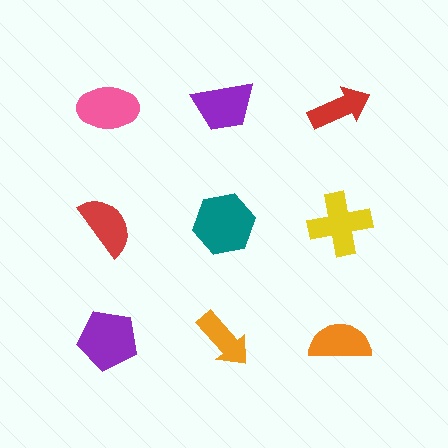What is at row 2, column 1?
A red semicircle.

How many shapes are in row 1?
3 shapes.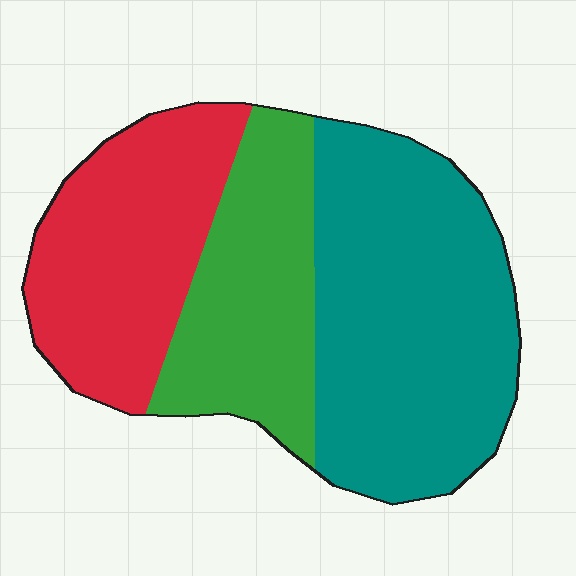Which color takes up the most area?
Teal, at roughly 45%.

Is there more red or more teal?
Teal.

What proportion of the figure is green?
Green covers 26% of the figure.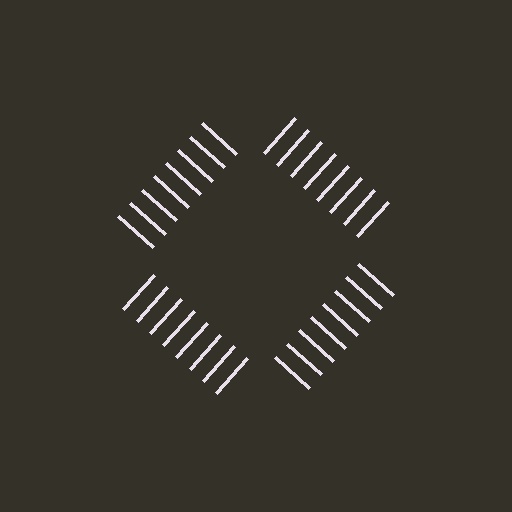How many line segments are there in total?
32 — 8 along each of the 4 edges.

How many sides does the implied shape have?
4 sides — the line-ends trace a square.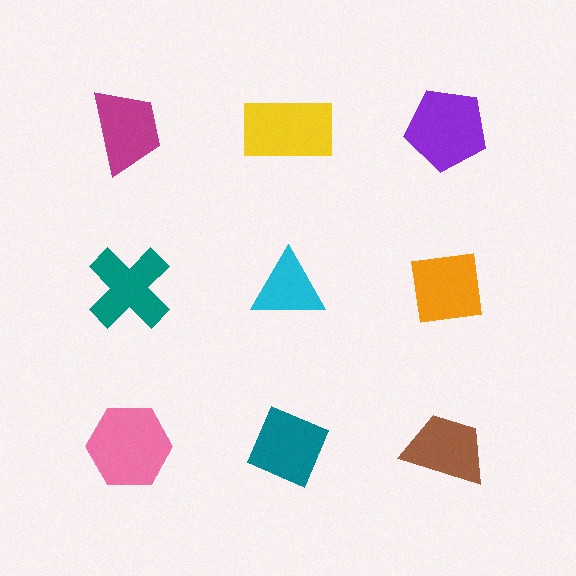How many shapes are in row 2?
3 shapes.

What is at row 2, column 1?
A teal cross.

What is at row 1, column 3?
A purple pentagon.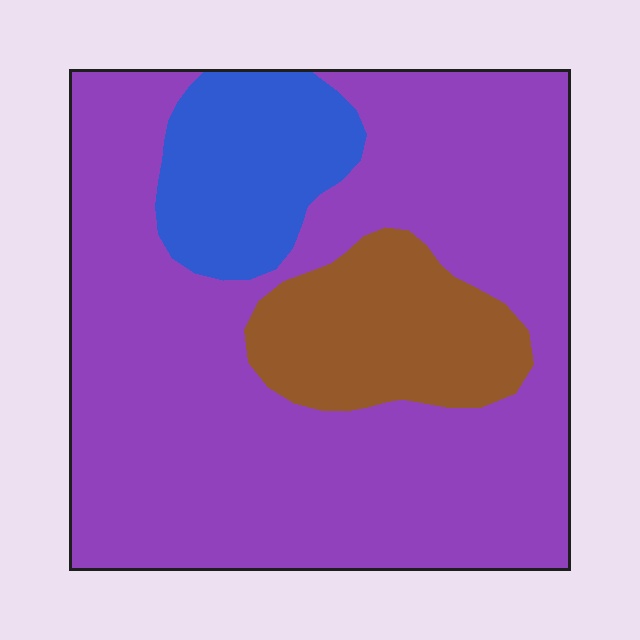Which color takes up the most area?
Purple, at roughly 70%.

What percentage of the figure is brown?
Brown takes up less than a sixth of the figure.